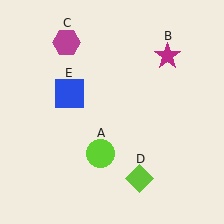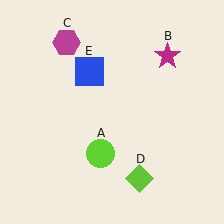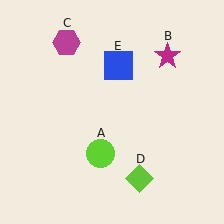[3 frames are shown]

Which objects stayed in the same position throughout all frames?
Lime circle (object A) and magenta star (object B) and magenta hexagon (object C) and lime diamond (object D) remained stationary.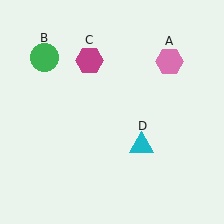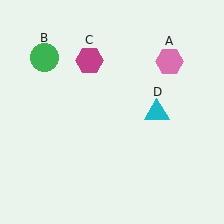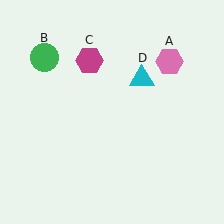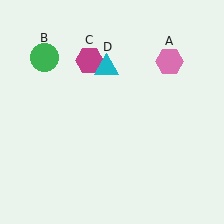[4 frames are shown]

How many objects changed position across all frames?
1 object changed position: cyan triangle (object D).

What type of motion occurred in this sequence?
The cyan triangle (object D) rotated counterclockwise around the center of the scene.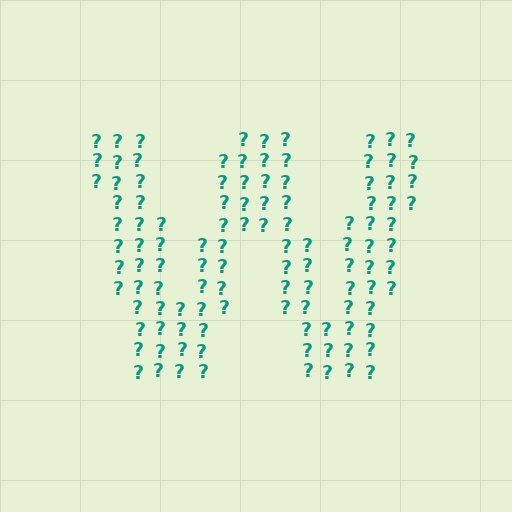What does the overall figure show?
The overall figure shows the letter W.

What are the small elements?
The small elements are question marks.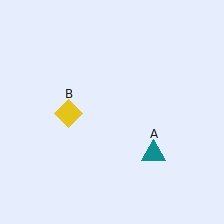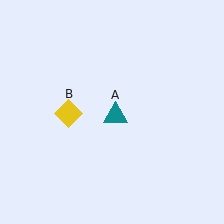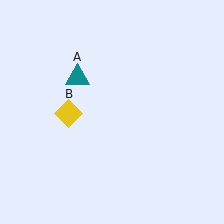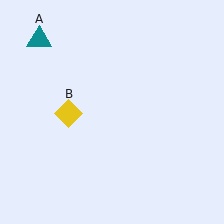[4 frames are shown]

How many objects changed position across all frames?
1 object changed position: teal triangle (object A).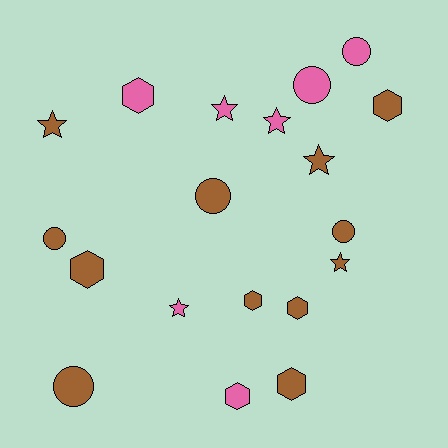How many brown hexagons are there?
There are 5 brown hexagons.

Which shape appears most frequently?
Hexagon, with 7 objects.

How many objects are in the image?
There are 19 objects.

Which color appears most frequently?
Brown, with 12 objects.